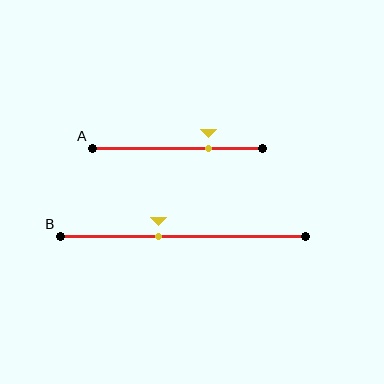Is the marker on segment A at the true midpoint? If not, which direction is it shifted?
No, the marker on segment A is shifted to the right by about 18% of the segment length.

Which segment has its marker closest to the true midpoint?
Segment B has its marker closest to the true midpoint.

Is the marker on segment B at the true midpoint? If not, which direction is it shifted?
No, the marker on segment B is shifted to the left by about 10% of the segment length.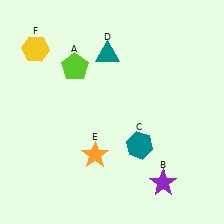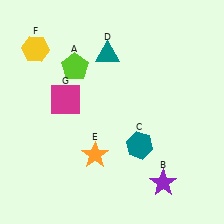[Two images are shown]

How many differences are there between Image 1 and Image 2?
There is 1 difference between the two images.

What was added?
A magenta square (G) was added in Image 2.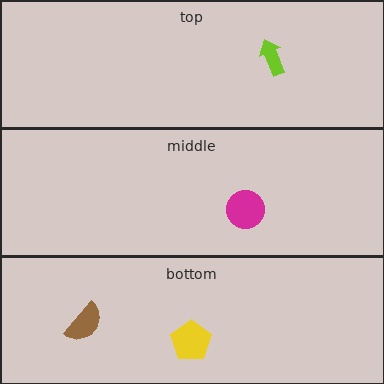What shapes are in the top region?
The lime arrow.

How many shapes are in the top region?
1.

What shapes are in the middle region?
The magenta circle.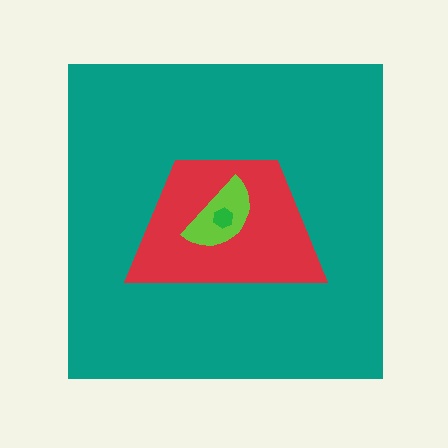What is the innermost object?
The green hexagon.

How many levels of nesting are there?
4.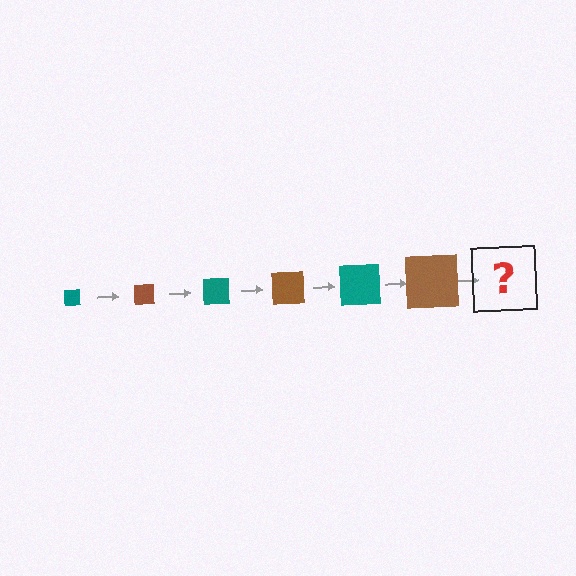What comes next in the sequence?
The next element should be a teal square, larger than the previous one.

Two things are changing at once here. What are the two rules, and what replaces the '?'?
The two rules are that the square grows larger each step and the color cycles through teal and brown. The '?' should be a teal square, larger than the previous one.